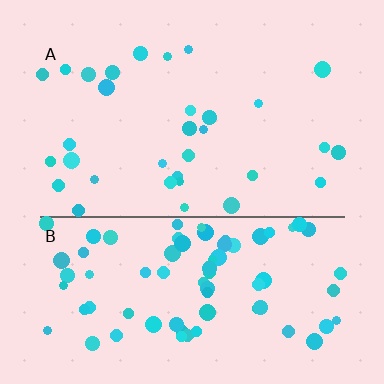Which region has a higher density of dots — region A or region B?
B (the bottom).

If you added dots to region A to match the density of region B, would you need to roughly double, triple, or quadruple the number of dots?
Approximately triple.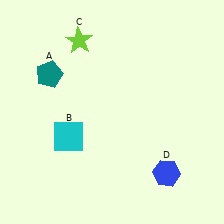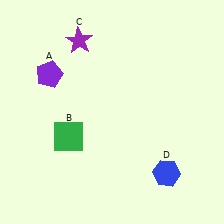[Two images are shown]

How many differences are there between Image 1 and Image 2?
There are 3 differences between the two images.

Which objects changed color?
A changed from teal to purple. B changed from cyan to green. C changed from lime to purple.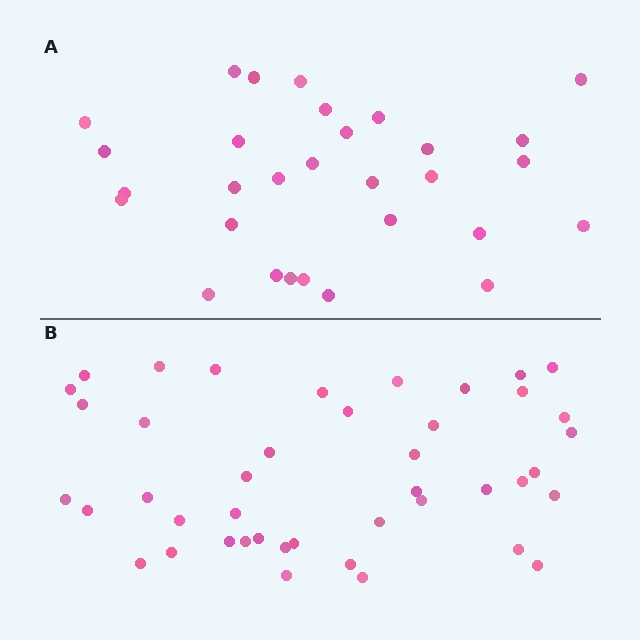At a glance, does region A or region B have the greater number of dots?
Region B (the bottom region) has more dots.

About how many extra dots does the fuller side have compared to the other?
Region B has approximately 15 more dots than region A.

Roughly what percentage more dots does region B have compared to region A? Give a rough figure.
About 45% more.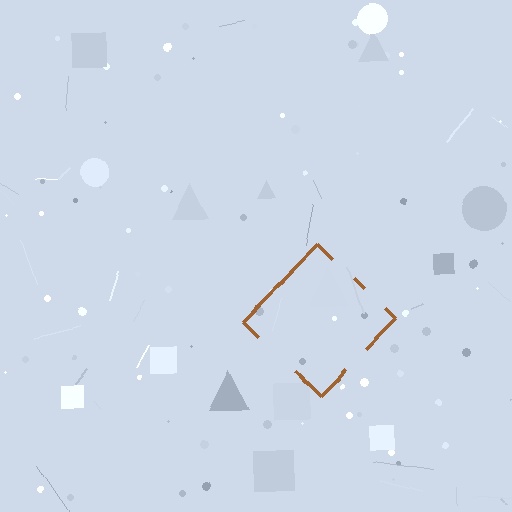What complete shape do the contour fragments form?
The contour fragments form a diamond.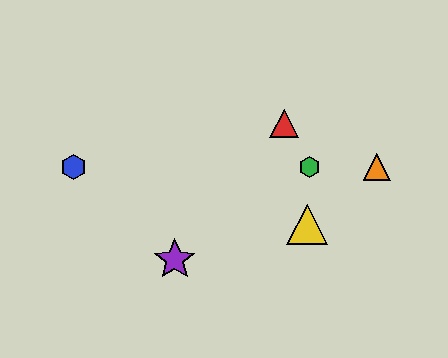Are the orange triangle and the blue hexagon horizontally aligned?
Yes, both are at y≈167.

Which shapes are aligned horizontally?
The blue hexagon, the green hexagon, the orange triangle are aligned horizontally.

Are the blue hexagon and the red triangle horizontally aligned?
No, the blue hexagon is at y≈167 and the red triangle is at y≈124.